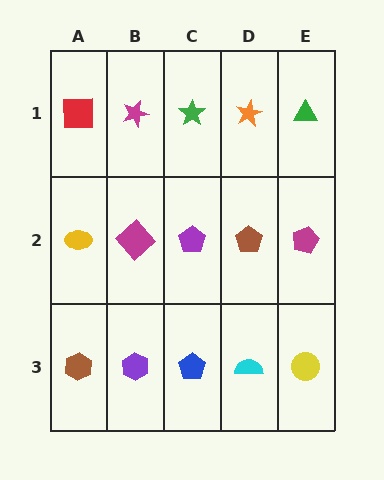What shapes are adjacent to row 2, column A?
A red square (row 1, column A), a brown hexagon (row 3, column A), a magenta diamond (row 2, column B).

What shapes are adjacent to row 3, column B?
A magenta diamond (row 2, column B), a brown hexagon (row 3, column A), a blue pentagon (row 3, column C).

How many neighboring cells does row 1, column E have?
2.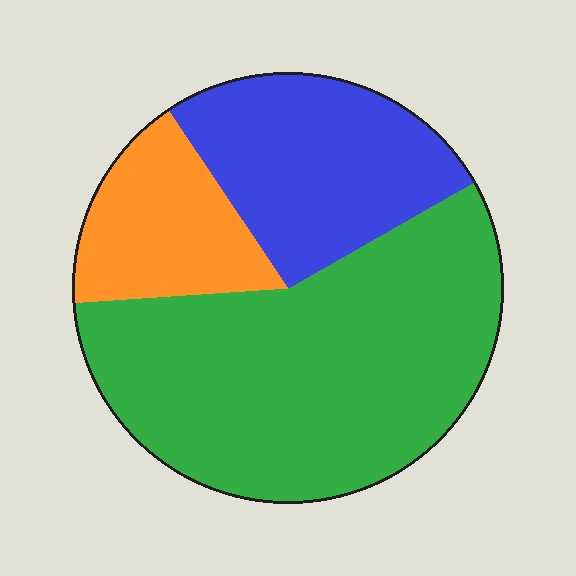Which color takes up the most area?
Green, at roughly 55%.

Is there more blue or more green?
Green.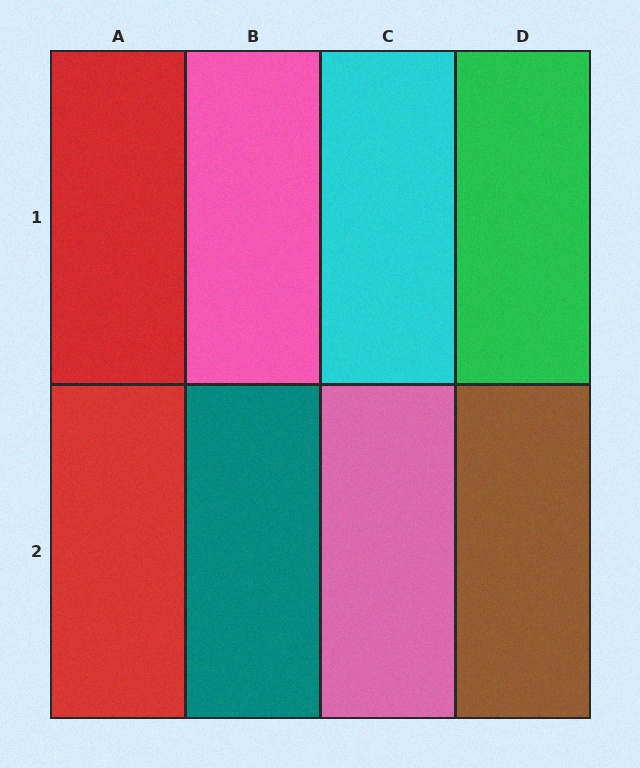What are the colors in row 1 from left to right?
Red, pink, cyan, green.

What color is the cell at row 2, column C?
Pink.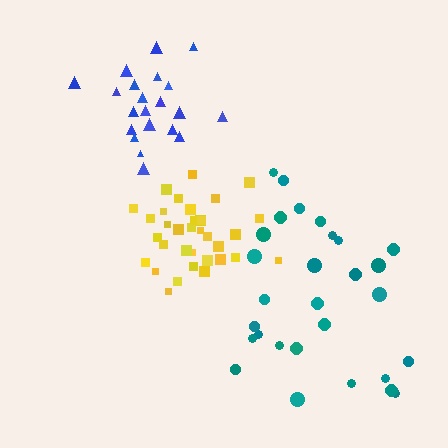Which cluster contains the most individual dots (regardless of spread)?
Yellow (35).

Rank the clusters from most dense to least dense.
yellow, blue, teal.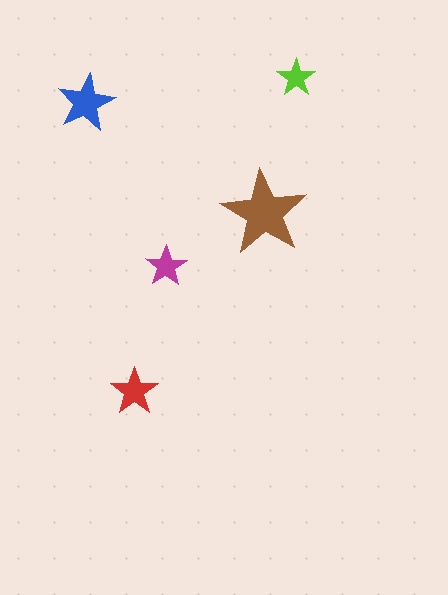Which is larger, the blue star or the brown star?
The brown one.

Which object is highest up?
The lime star is topmost.